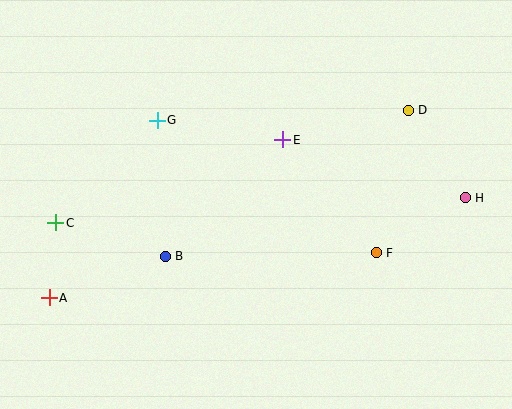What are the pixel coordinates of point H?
Point H is at (465, 198).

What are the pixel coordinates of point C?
Point C is at (56, 223).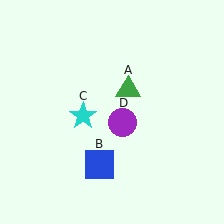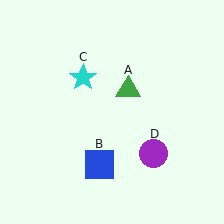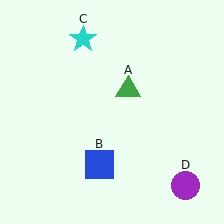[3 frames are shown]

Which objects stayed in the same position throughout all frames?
Green triangle (object A) and blue square (object B) remained stationary.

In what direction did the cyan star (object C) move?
The cyan star (object C) moved up.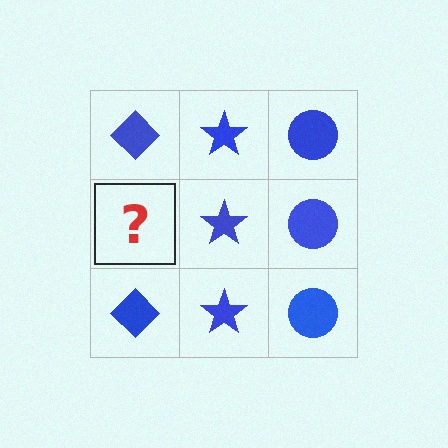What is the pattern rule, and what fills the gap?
The rule is that each column has a consistent shape. The gap should be filled with a blue diamond.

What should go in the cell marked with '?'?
The missing cell should contain a blue diamond.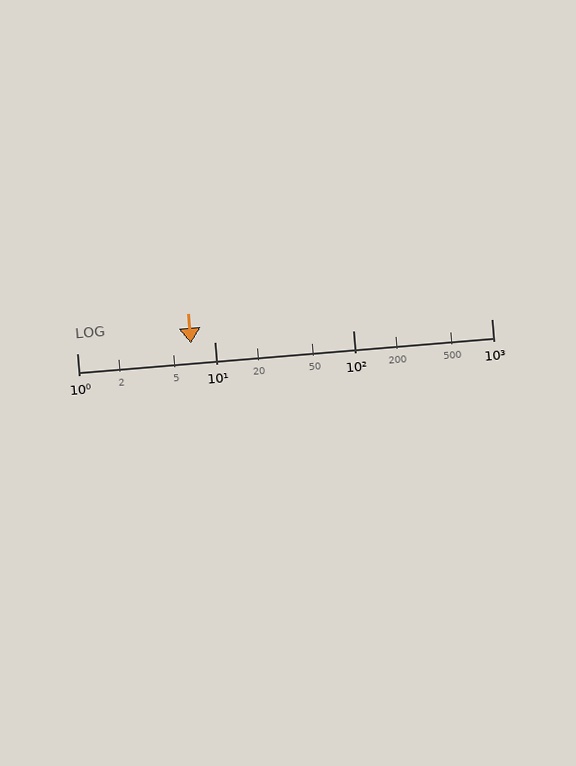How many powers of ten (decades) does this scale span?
The scale spans 3 decades, from 1 to 1000.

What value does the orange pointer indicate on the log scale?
The pointer indicates approximately 6.7.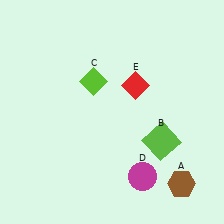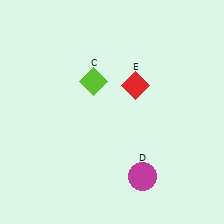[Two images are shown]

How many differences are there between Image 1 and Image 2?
There are 2 differences between the two images.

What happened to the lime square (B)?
The lime square (B) was removed in Image 2. It was in the bottom-right area of Image 1.